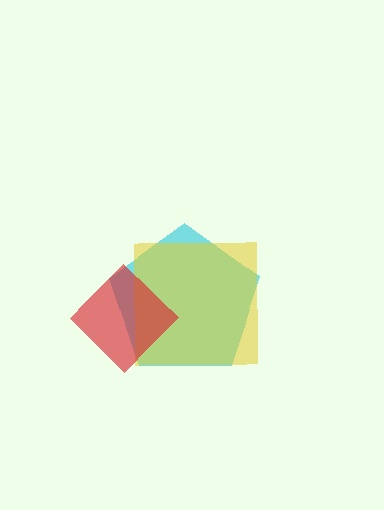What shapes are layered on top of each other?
The layered shapes are: a cyan pentagon, a yellow square, a red diamond.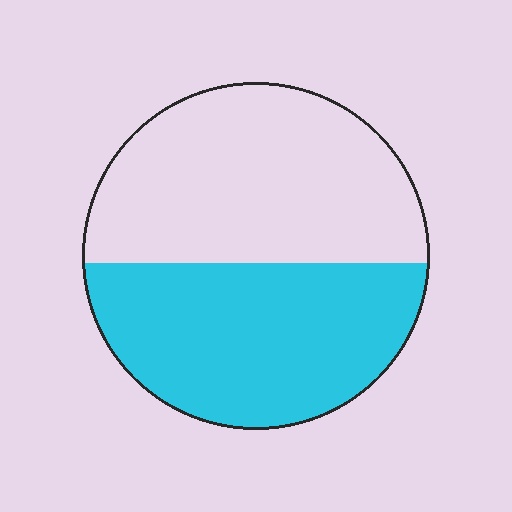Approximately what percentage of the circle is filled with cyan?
Approximately 45%.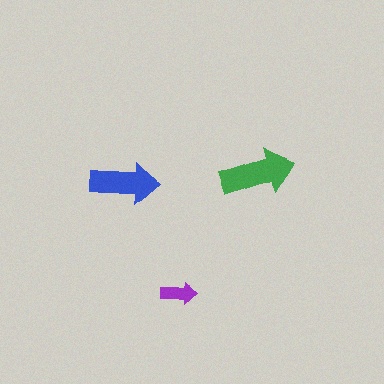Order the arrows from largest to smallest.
the green one, the blue one, the purple one.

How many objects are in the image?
There are 3 objects in the image.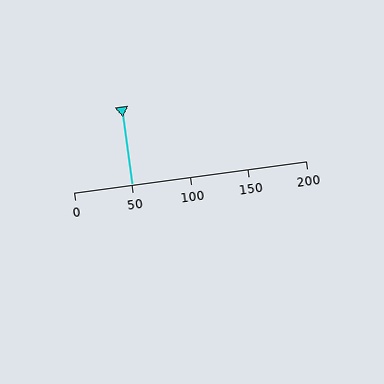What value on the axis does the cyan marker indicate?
The marker indicates approximately 50.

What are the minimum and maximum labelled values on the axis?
The axis runs from 0 to 200.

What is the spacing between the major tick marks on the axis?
The major ticks are spaced 50 apart.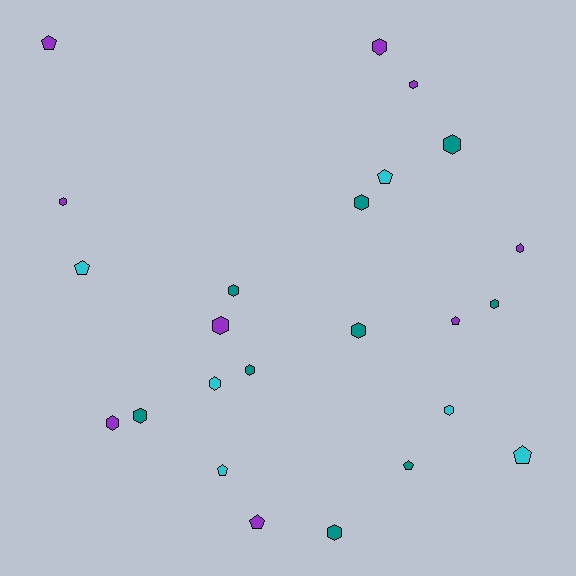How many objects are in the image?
There are 24 objects.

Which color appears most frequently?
Teal, with 9 objects.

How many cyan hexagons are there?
There are 2 cyan hexagons.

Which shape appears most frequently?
Hexagon, with 16 objects.